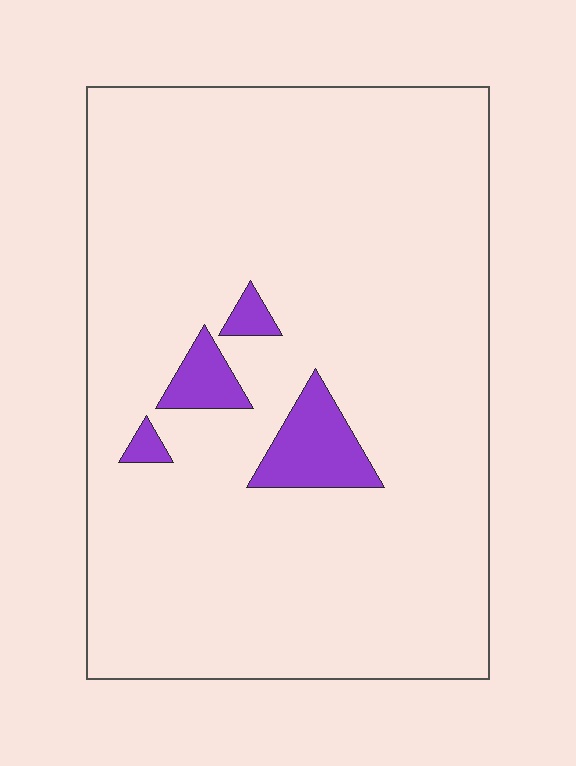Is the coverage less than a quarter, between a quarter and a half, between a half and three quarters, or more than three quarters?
Less than a quarter.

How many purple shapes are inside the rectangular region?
4.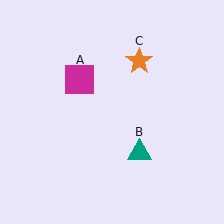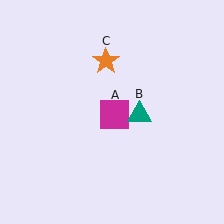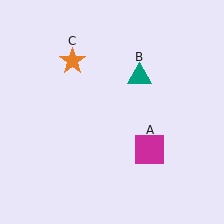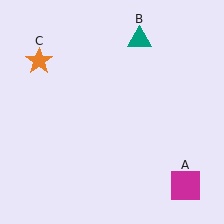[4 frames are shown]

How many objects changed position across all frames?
3 objects changed position: magenta square (object A), teal triangle (object B), orange star (object C).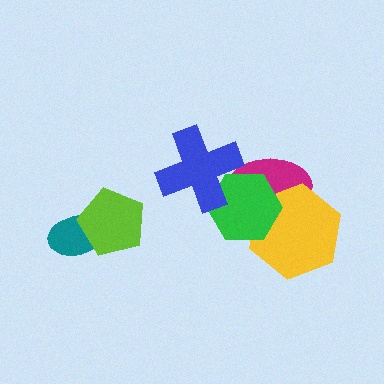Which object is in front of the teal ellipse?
The lime pentagon is in front of the teal ellipse.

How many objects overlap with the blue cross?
2 objects overlap with the blue cross.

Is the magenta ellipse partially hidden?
Yes, it is partially covered by another shape.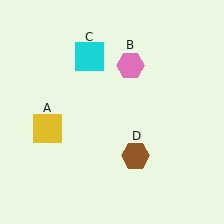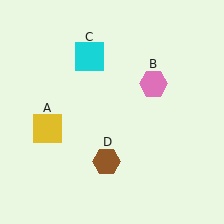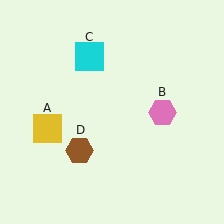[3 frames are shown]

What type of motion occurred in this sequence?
The pink hexagon (object B), brown hexagon (object D) rotated clockwise around the center of the scene.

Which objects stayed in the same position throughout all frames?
Yellow square (object A) and cyan square (object C) remained stationary.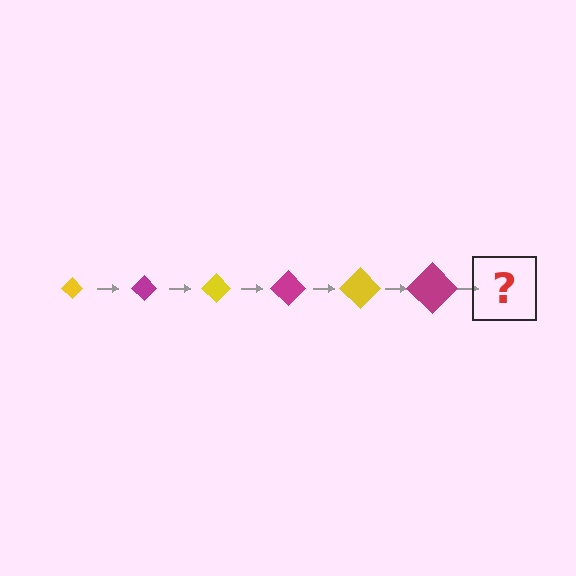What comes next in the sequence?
The next element should be a yellow diamond, larger than the previous one.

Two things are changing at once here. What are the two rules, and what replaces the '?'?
The two rules are that the diamond grows larger each step and the color cycles through yellow and magenta. The '?' should be a yellow diamond, larger than the previous one.